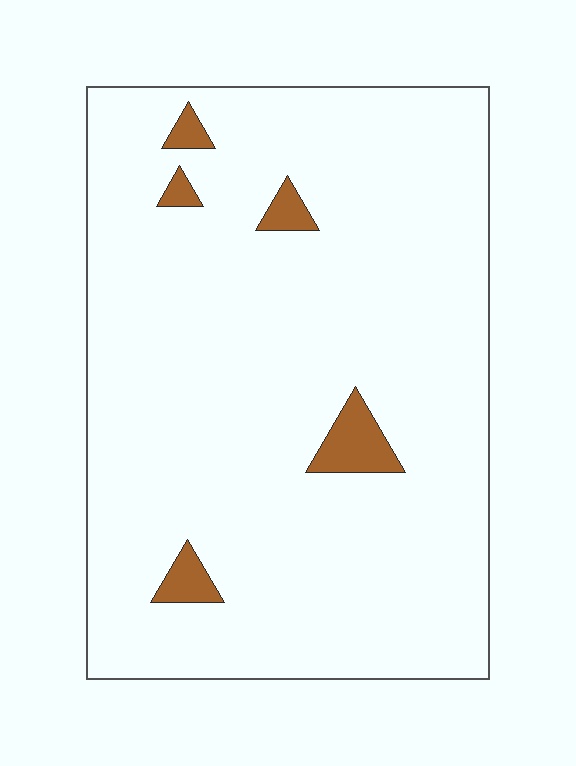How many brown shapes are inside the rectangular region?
5.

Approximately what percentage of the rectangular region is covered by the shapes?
Approximately 5%.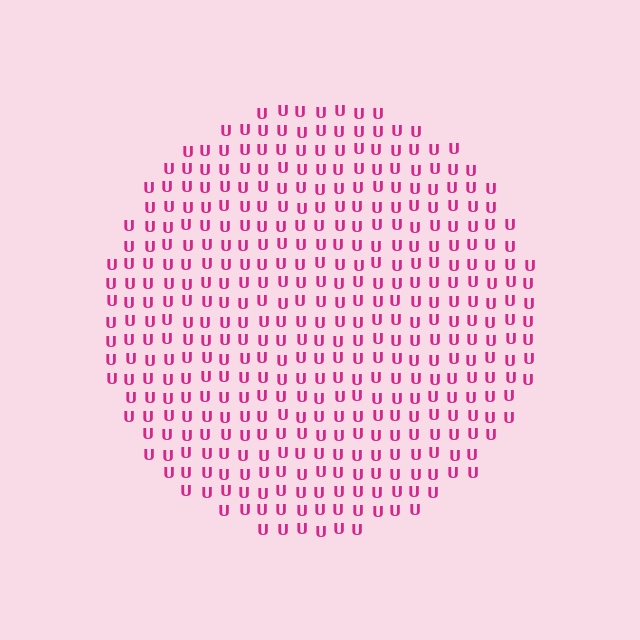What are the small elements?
The small elements are letter U's.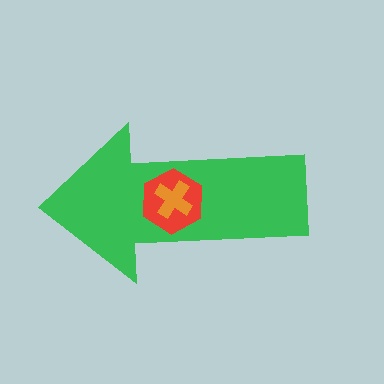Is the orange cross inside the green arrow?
Yes.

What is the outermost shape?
The green arrow.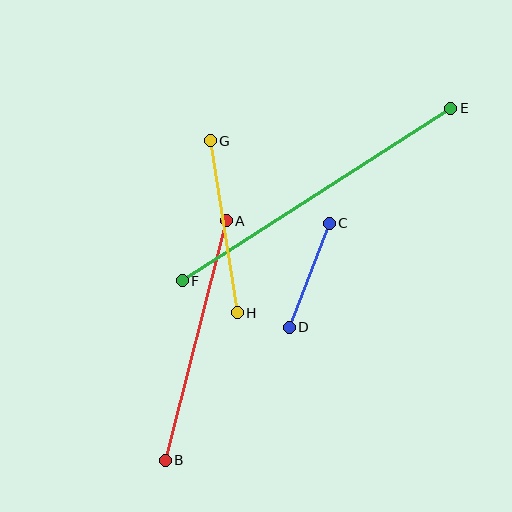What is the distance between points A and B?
The distance is approximately 247 pixels.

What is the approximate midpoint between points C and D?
The midpoint is at approximately (309, 275) pixels.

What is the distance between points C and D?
The distance is approximately 111 pixels.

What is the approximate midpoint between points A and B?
The midpoint is at approximately (196, 341) pixels.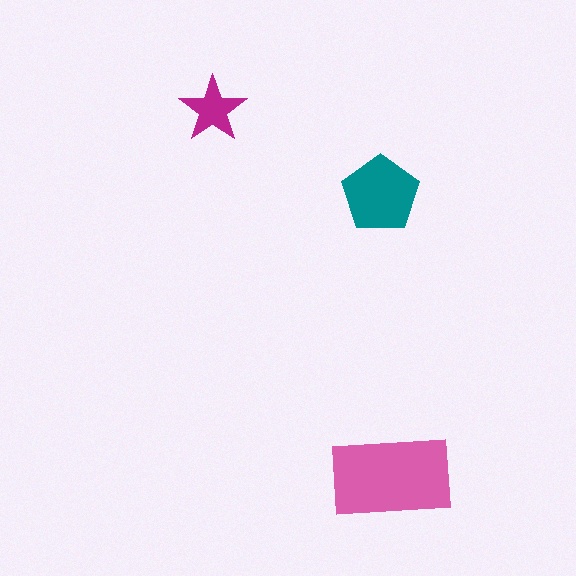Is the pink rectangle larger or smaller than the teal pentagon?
Larger.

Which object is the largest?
The pink rectangle.